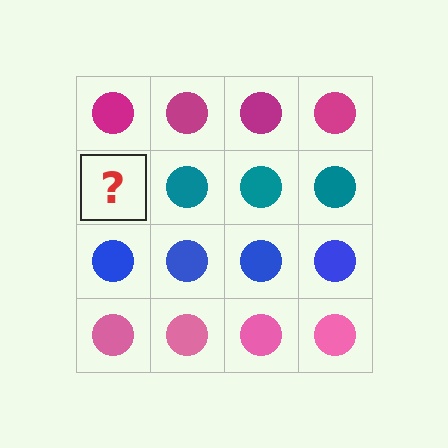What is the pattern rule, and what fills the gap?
The rule is that each row has a consistent color. The gap should be filled with a teal circle.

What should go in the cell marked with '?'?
The missing cell should contain a teal circle.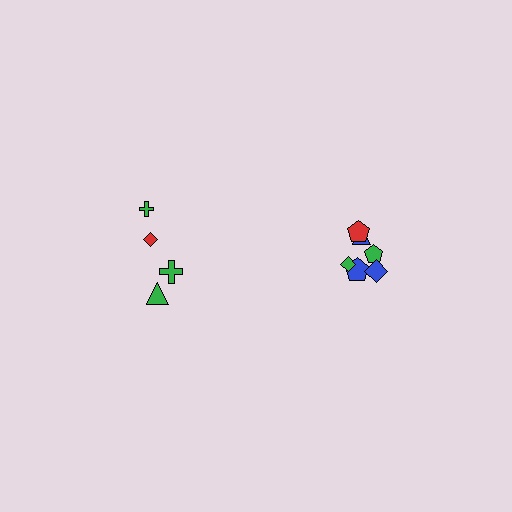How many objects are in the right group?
There are 6 objects.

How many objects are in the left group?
There are 4 objects.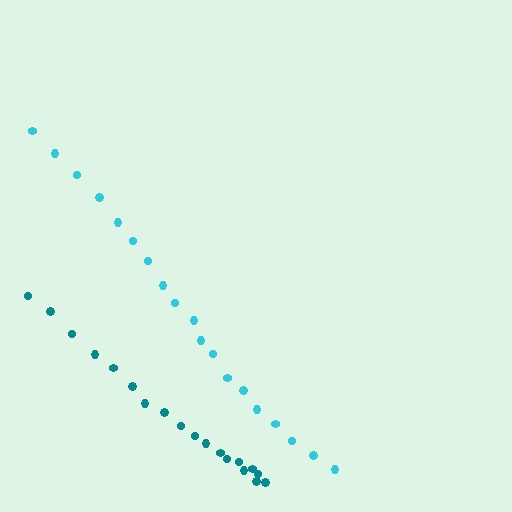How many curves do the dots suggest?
There are 2 distinct paths.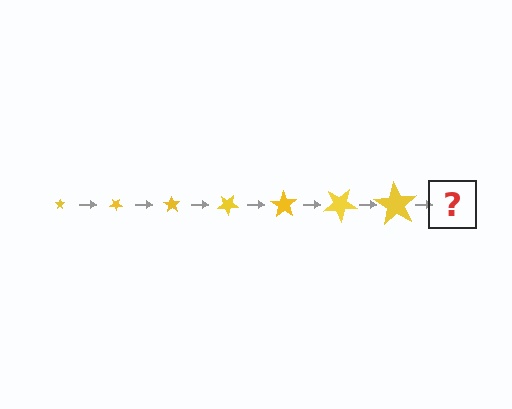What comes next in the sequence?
The next element should be a star, larger than the previous one and rotated 245 degrees from the start.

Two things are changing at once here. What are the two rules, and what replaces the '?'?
The two rules are that the star grows larger each step and it rotates 35 degrees each step. The '?' should be a star, larger than the previous one and rotated 245 degrees from the start.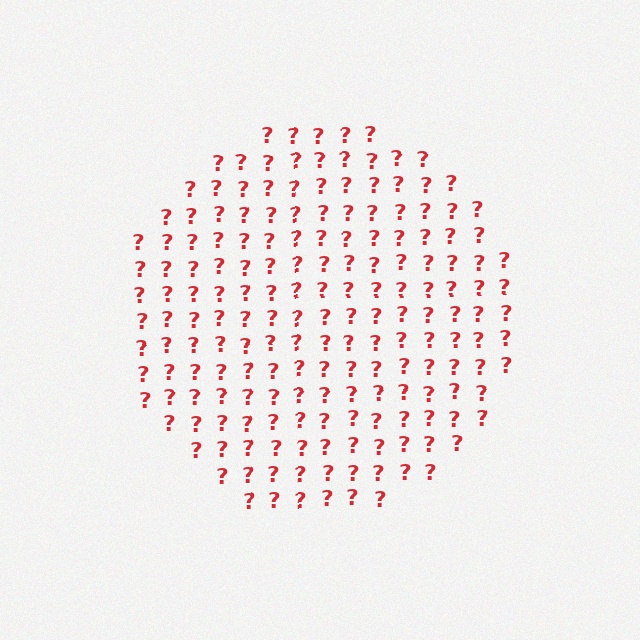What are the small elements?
The small elements are question marks.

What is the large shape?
The large shape is a circle.